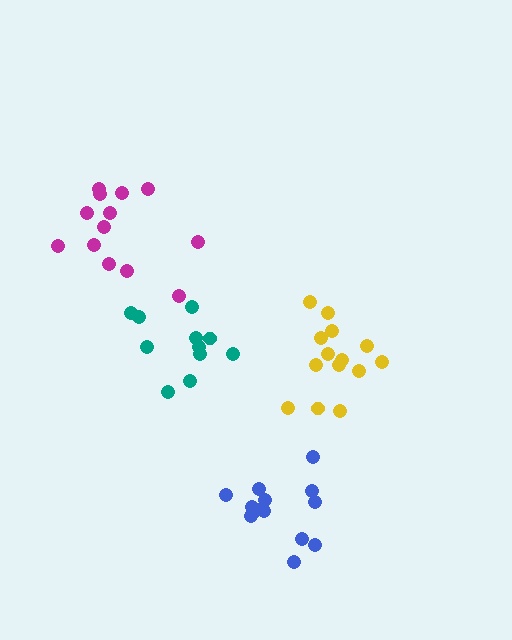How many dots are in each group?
Group 1: 13 dots, Group 2: 11 dots, Group 3: 13 dots, Group 4: 14 dots (51 total).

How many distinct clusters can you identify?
There are 4 distinct clusters.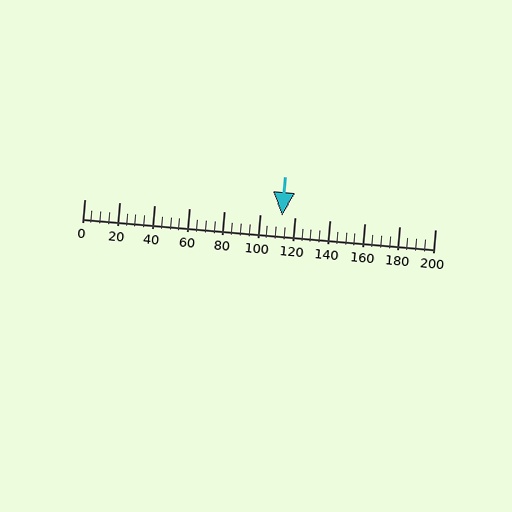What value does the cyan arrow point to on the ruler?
The cyan arrow points to approximately 113.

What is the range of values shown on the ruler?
The ruler shows values from 0 to 200.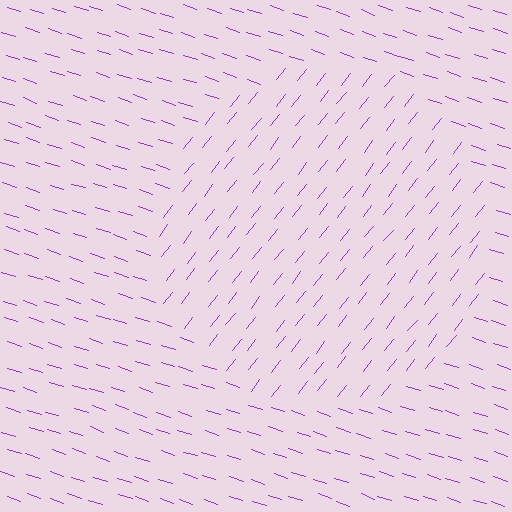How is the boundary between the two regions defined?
The boundary is defined purely by a change in line orientation (approximately 70 degrees difference). All lines are the same color and thickness.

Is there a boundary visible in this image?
Yes, there is a texture boundary formed by a change in line orientation.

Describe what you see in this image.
The image is filled with small purple line segments. A circle region in the image has lines oriented differently from the surrounding lines, creating a visible texture boundary.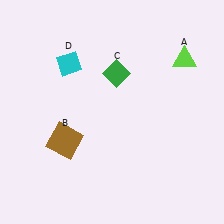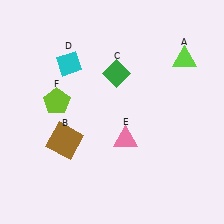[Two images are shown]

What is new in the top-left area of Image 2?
A lime pentagon (F) was added in the top-left area of Image 2.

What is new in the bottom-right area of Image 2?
A pink triangle (E) was added in the bottom-right area of Image 2.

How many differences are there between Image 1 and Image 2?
There are 2 differences between the two images.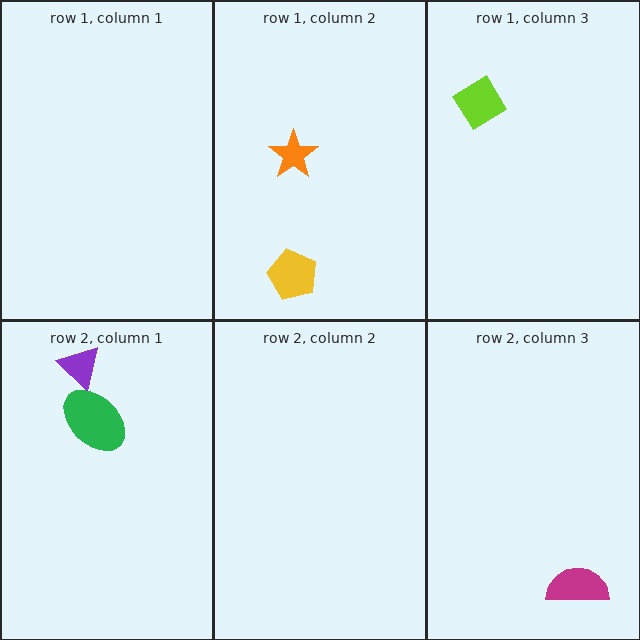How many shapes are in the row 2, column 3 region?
1.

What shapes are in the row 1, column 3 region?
The lime diamond.